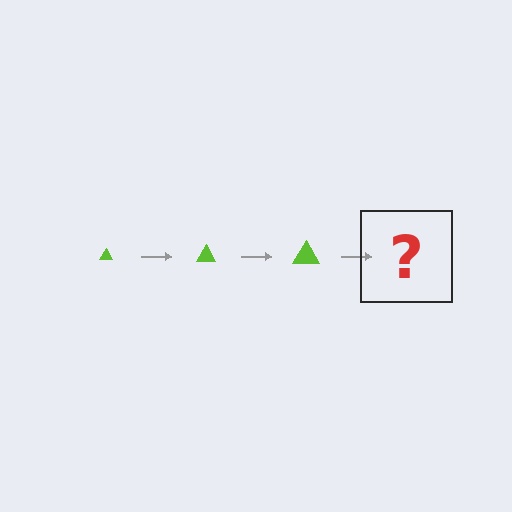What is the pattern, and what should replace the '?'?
The pattern is that the triangle gets progressively larger each step. The '?' should be a lime triangle, larger than the previous one.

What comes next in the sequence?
The next element should be a lime triangle, larger than the previous one.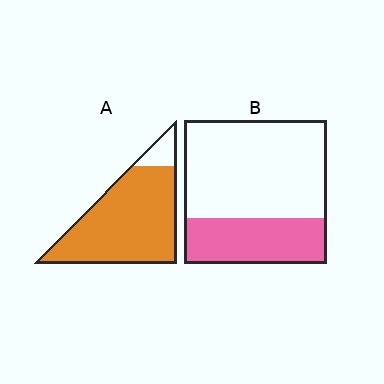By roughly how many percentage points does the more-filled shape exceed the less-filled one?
By roughly 60 percentage points (A over B).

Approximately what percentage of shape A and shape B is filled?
A is approximately 90% and B is approximately 30%.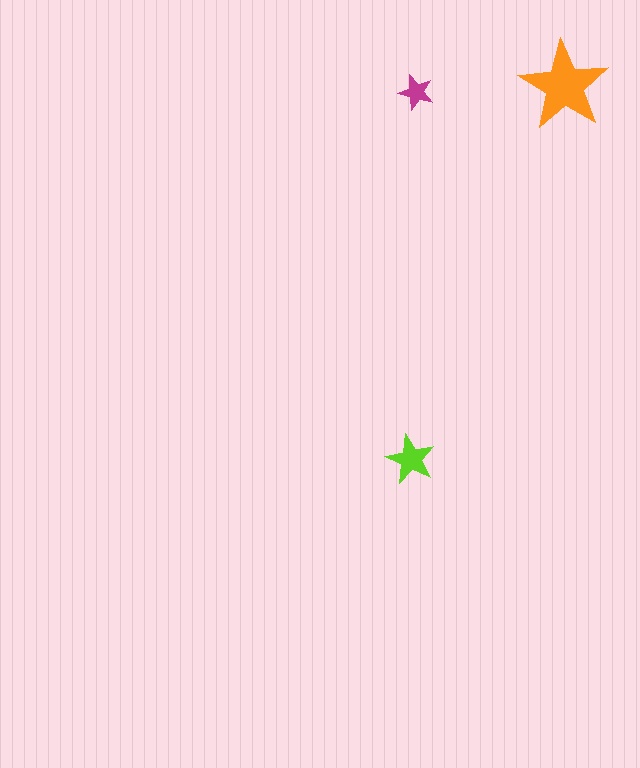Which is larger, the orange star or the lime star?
The orange one.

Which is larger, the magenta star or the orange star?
The orange one.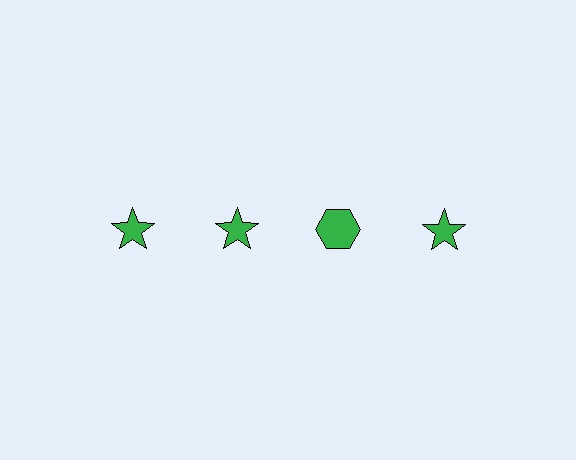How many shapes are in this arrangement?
There are 4 shapes arranged in a grid pattern.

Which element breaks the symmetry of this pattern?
The green hexagon in the top row, center column breaks the symmetry. All other shapes are green stars.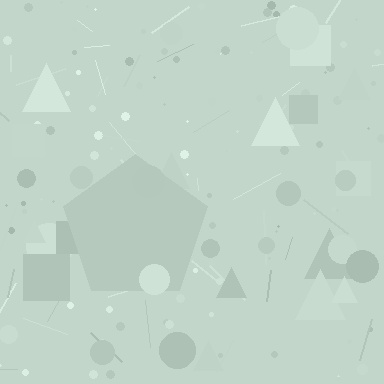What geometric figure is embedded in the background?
A pentagon is embedded in the background.